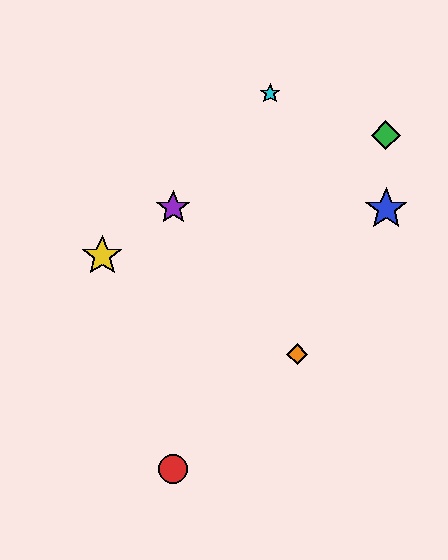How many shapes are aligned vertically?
2 shapes (the red circle, the purple star) are aligned vertically.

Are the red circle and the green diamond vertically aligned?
No, the red circle is at x≈173 and the green diamond is at x≈386.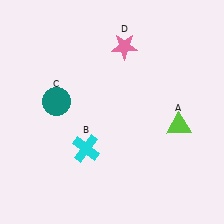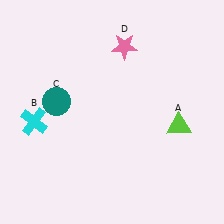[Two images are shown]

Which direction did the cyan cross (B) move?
The cyan cross (B) moved left.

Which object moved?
The cyan cross (B) moved left.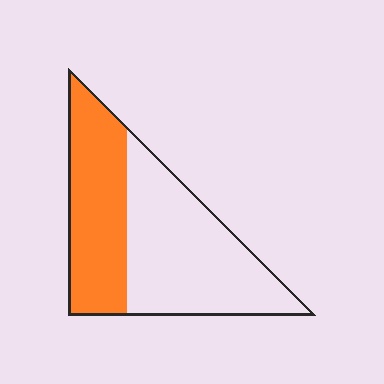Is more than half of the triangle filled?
No.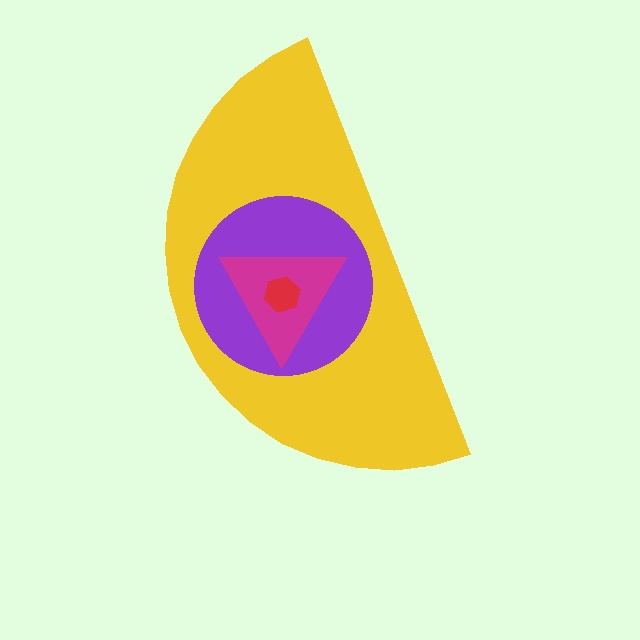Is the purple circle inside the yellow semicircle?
Yes.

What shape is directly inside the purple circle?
The magenta triangle.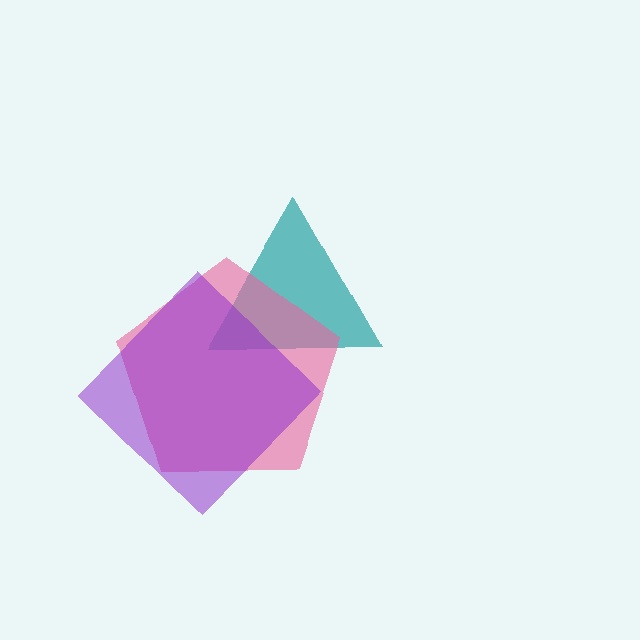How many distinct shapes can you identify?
There are 3 distinct shapes: a teal triangle, a pink pentagon, a purple diamond.